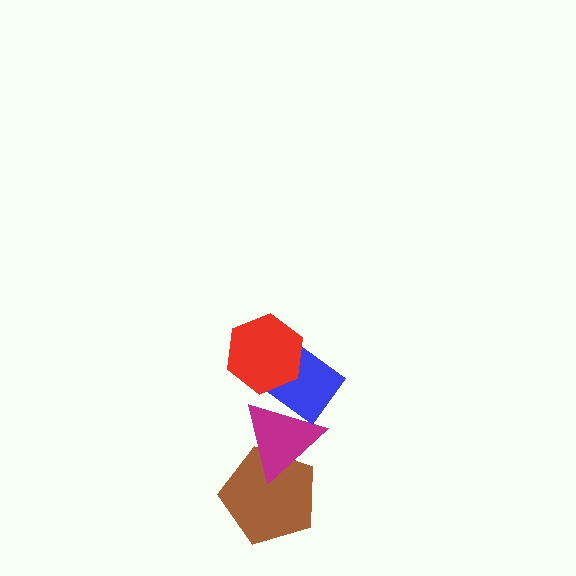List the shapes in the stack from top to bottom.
From top to bottom: the red hexagon, the blue rectangle, the magenta triangle, the brown pentagon.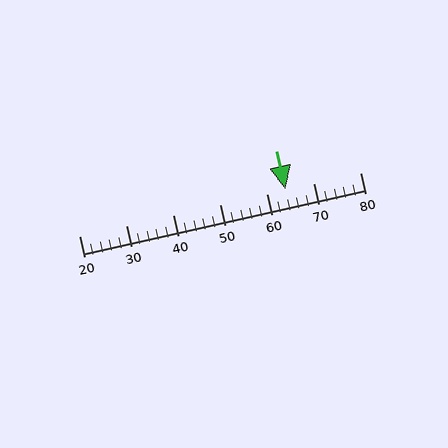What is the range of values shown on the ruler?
The ruler shows values from 20 to 80.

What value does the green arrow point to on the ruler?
The green arrow points to approximately 64.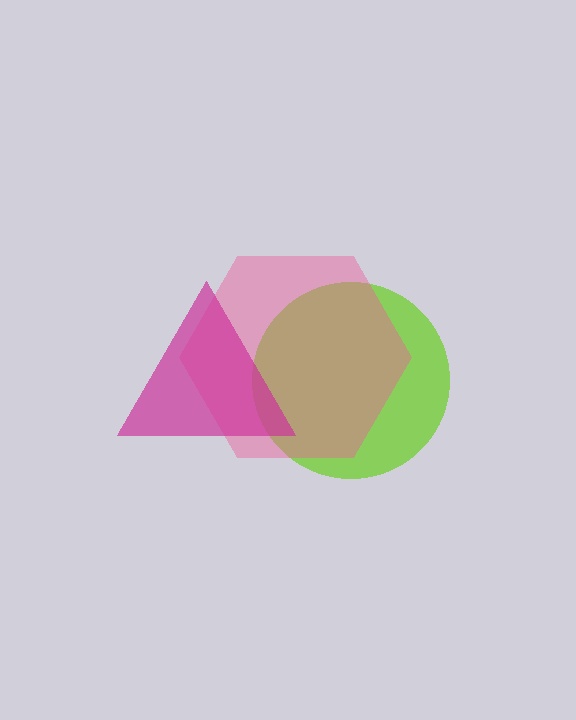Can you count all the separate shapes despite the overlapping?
Yes, there are 3 separate shapes.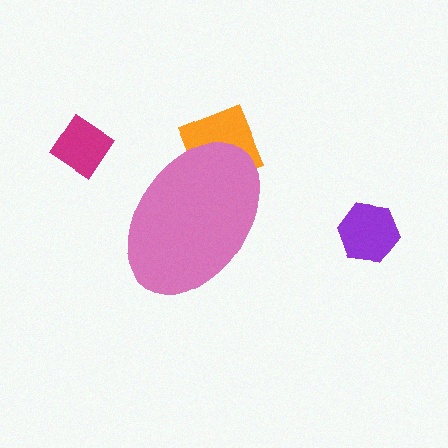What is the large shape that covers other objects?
A pink ellipse.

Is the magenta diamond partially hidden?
No, the magenta diamond is fully visible.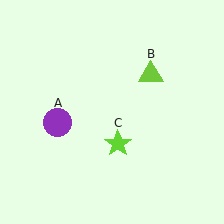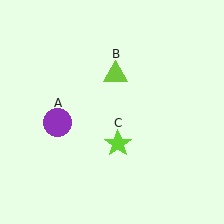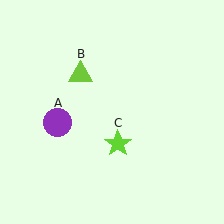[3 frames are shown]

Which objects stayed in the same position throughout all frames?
Purple circle (object A) and lime star (object C) remained stationary.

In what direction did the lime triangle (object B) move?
The lime triangle (object B) moved left.